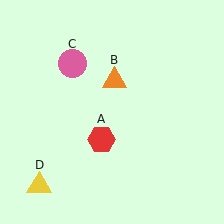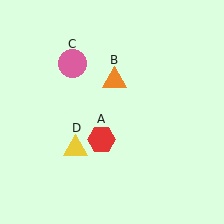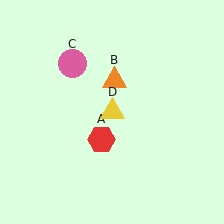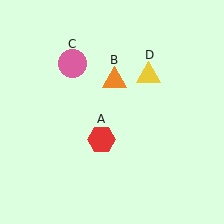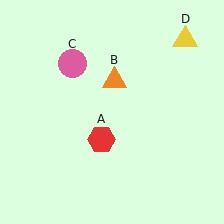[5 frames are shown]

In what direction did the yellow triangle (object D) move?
The yellow triangle (object D) moved up and to the right.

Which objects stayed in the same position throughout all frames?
Red hexagon (object A) and orange triangle (object B) and pink circle (object C) remained stationary.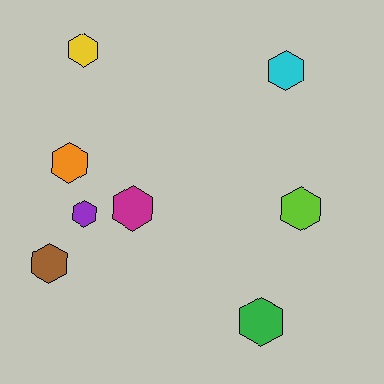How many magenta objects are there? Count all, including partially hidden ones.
There is 1 magenta object.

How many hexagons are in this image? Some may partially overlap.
There are 8 hexagons.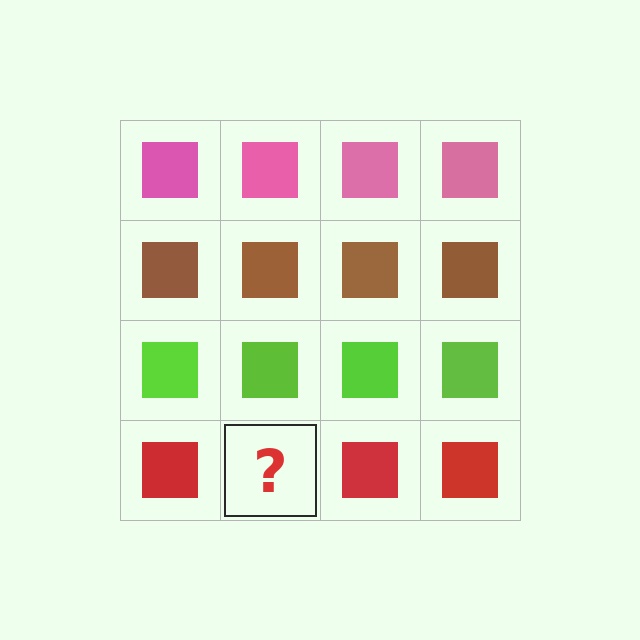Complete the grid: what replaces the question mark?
The question mark should be replaced with a red square.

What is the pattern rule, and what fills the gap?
The rule is that each row has a consistent color. The gap should be filled with a red square.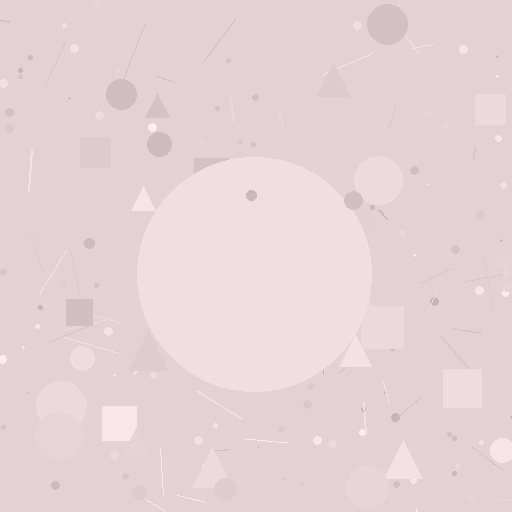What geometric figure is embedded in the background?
A circle is embedded in the background.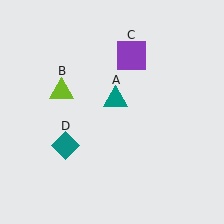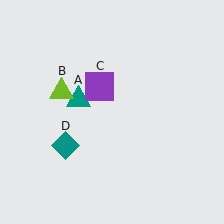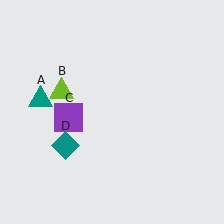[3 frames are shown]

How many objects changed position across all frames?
2 objects changed position: teal triangle (object A), purple square (object C).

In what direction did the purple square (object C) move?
The purple square (object C) moved down and to the left.